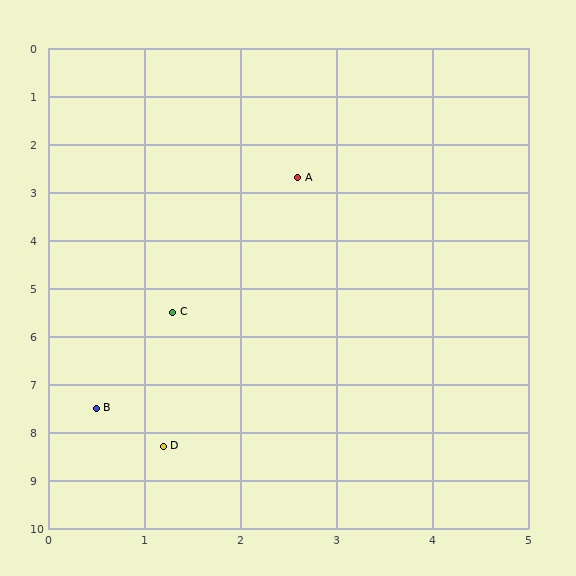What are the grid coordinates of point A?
Point A is at approximately (2.6, 2.7).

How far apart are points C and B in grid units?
Points C and B are about 2.2 grid units apart.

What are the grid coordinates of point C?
Point C is at approximately (1.3, 5.5).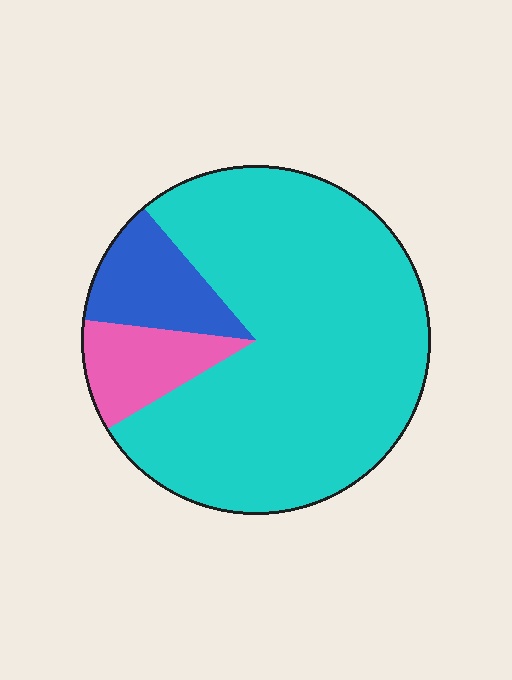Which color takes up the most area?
Cyan, at roughly 80%.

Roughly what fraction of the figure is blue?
Blue covers about 10% of the figure.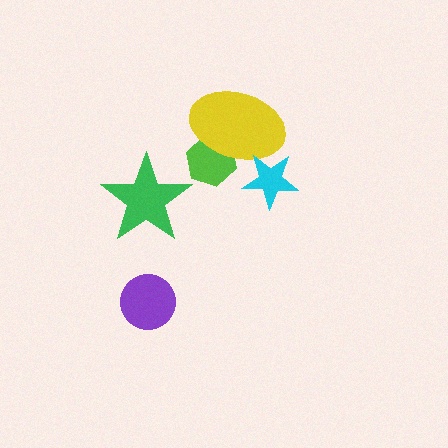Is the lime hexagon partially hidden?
Yes, it is partially covered by another shape.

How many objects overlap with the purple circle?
0 objects overlap with the purple circle.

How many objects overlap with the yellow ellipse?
2 objects overlap with the yellow ellipse.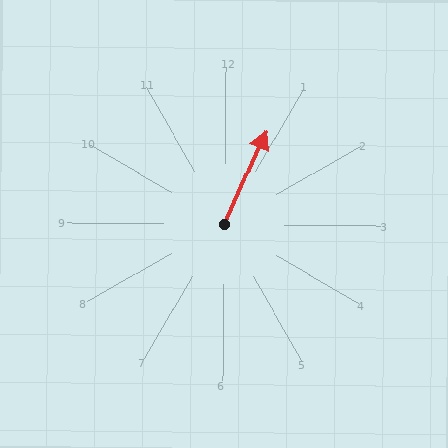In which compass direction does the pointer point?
Northeast.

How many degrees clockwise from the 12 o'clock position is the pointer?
Approximately 24 degrees.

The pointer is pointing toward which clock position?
Roughly 1 o'clock.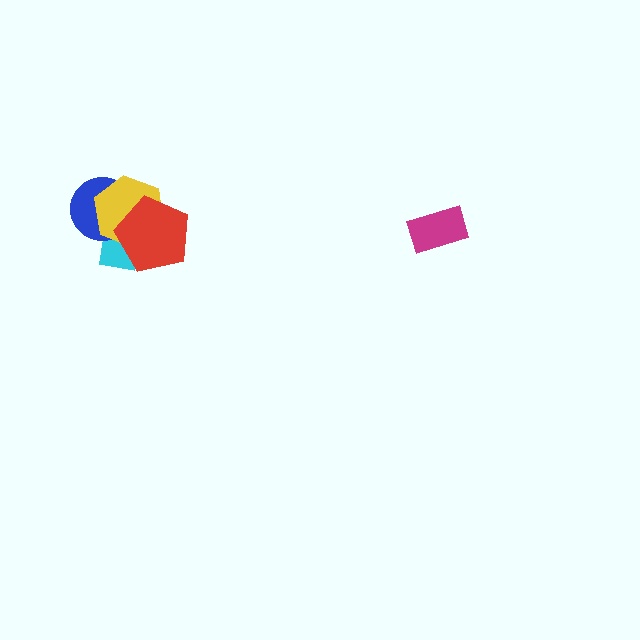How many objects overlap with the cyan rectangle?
3 objects overlap with the cyan rectangle.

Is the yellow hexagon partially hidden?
Yes, it is partially covered by another shape.